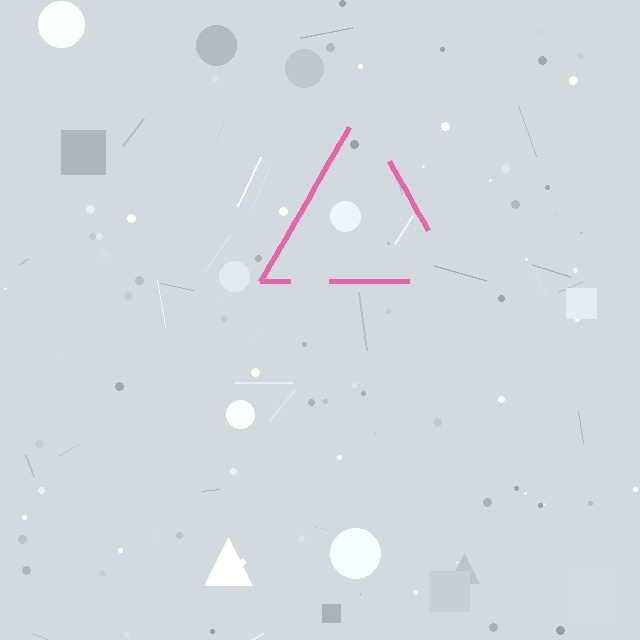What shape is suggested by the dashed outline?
The dashed outline suggests a triangle.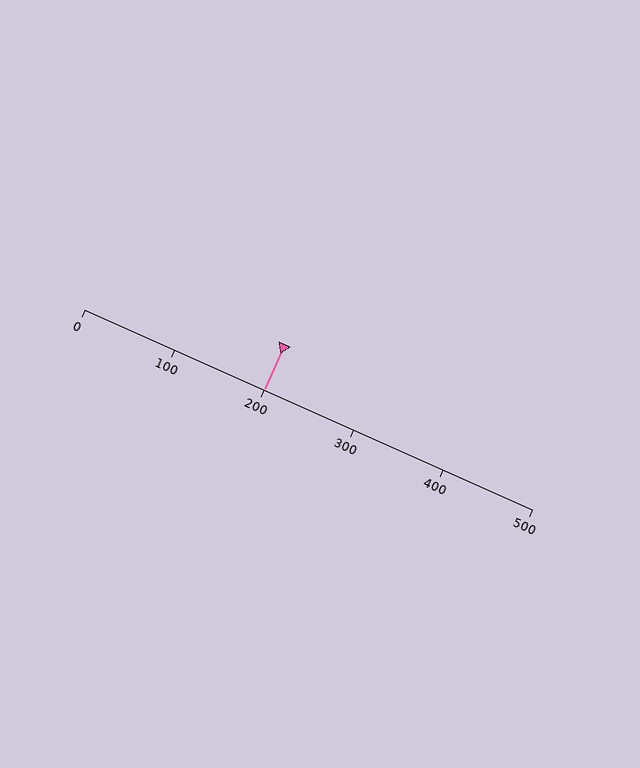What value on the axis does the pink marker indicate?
The marker indicates approximately 200.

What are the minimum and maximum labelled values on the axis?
The axis runs from 0 to 500.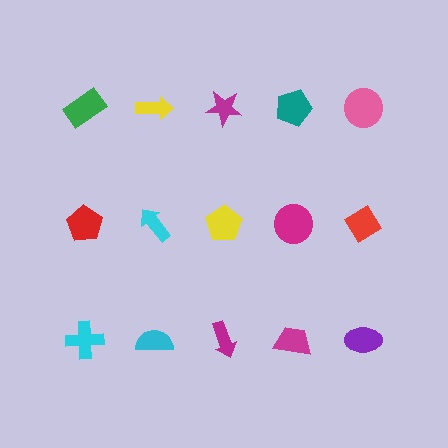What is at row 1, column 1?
A green rectangle.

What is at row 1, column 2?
A yellow arrow.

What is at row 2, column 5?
A red diamond.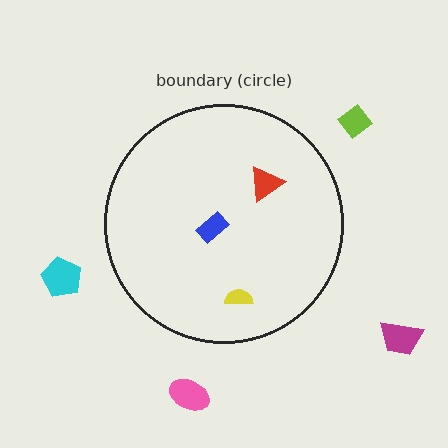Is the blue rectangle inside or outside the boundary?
Inside.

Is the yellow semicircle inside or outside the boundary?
Inside.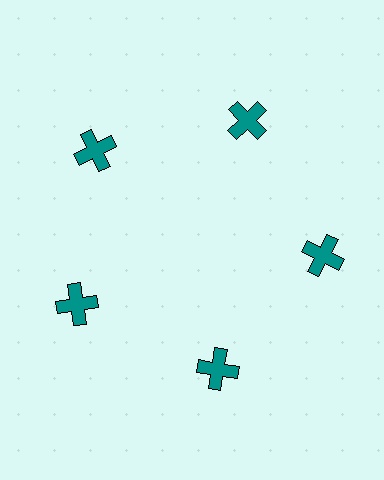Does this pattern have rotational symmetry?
Yes, this pattern has 5-fold rotational symmetry. It looks the same after rotating 72 degrees around the center.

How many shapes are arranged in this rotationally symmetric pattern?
There are 5 shapes, arranged in 5 groups of 1.